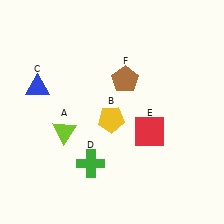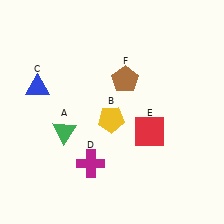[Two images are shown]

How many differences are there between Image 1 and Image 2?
There are 2 differences between the two images.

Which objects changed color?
A changed from lime to green. D changed from green to magenta.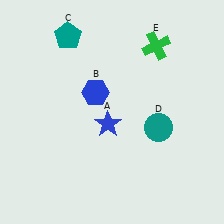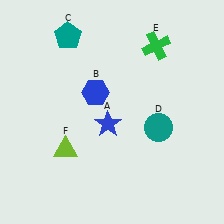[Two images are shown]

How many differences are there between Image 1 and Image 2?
There is 1 difference between the two images.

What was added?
A lime triangle (F) was added in Image 2.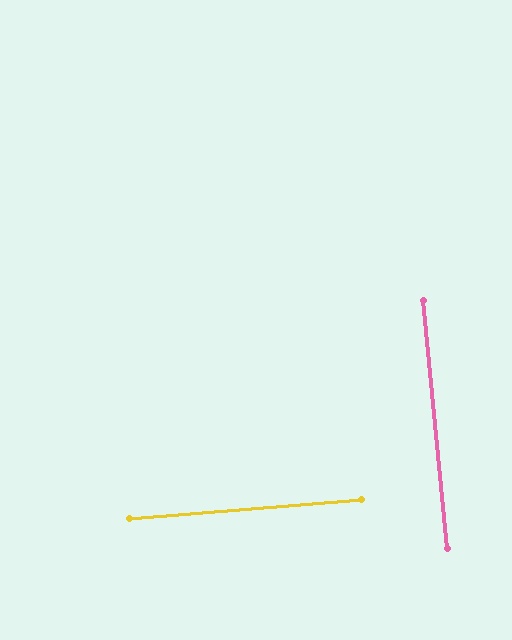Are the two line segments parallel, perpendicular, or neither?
Perpendicular — they meet at approximately 89°.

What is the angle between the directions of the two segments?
Approximately 89 degrees.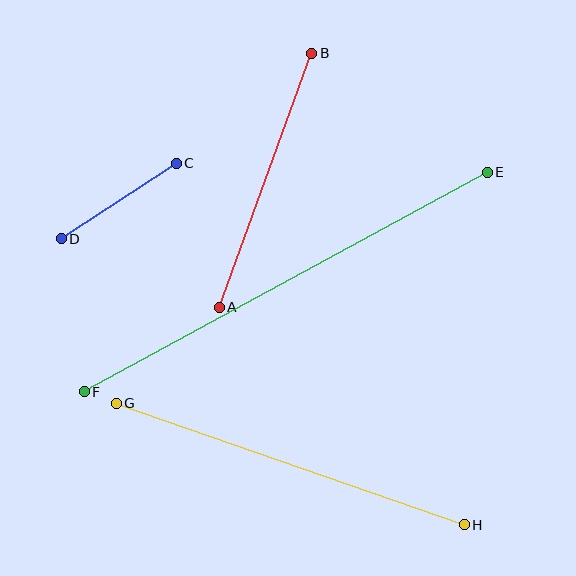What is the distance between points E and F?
The distance is approximately 459 pixels.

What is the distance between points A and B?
The distance is approximately 270 pixels.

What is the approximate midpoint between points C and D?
The midpoint is at approximately (119, 201) pixels.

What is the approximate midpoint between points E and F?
The midpoint is at approximately (286, 282) pixels.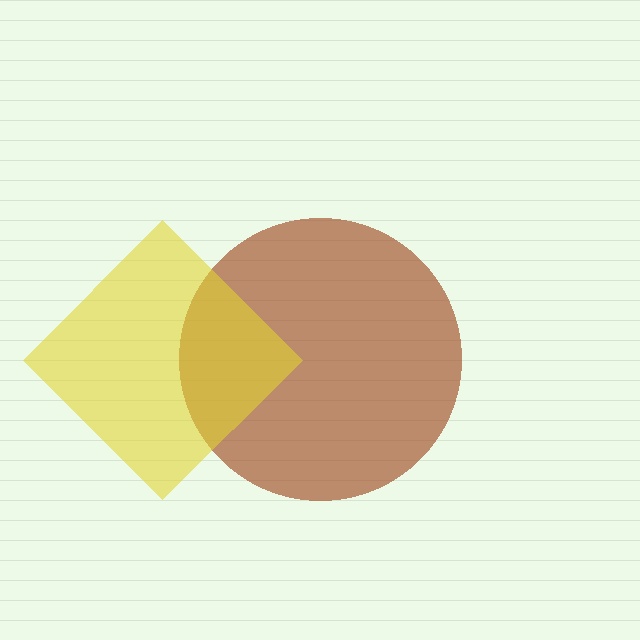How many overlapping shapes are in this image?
There are 2 overlapping shapes in the image.